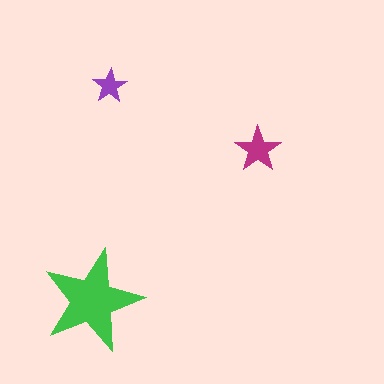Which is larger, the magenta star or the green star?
The green one.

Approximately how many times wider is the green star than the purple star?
About 3 times wider.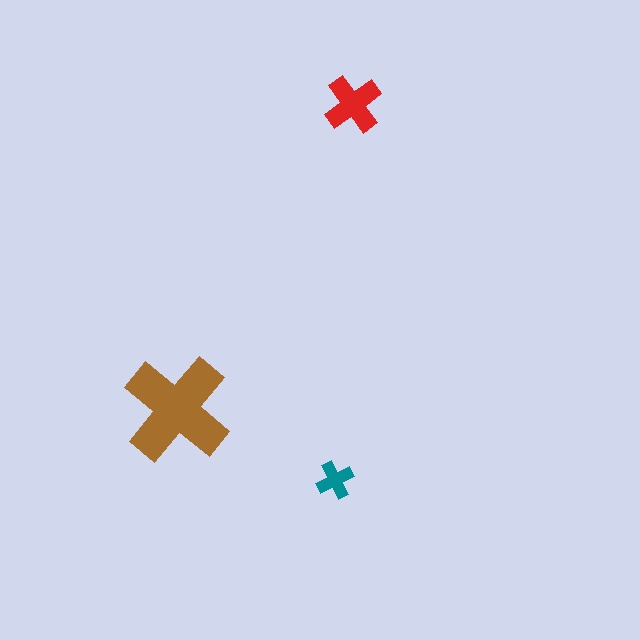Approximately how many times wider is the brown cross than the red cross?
About 2 times wider.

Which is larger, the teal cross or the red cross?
The red one.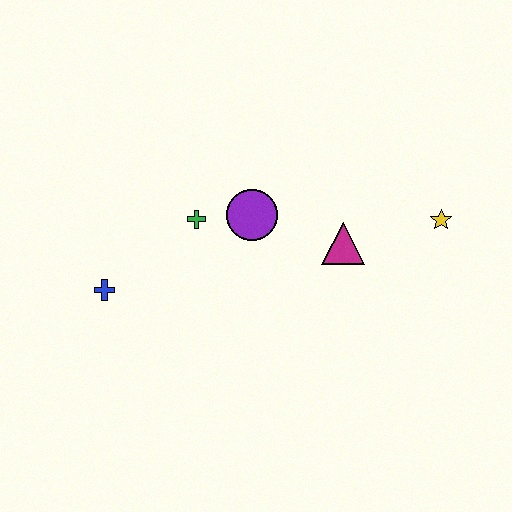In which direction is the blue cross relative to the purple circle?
The blue cross is to the left of the purple circle.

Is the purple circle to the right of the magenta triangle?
No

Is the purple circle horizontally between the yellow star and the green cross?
Yes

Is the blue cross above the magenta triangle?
No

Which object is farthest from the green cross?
The yellow star is farthest from the green cross.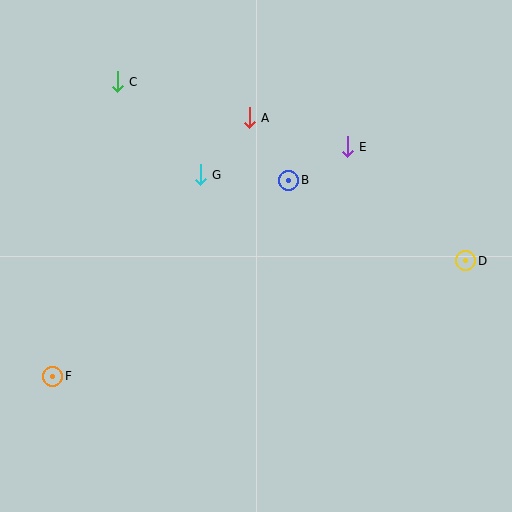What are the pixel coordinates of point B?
Point B is at (289, 180).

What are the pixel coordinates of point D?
Point D is at (466, 261).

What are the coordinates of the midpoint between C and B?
The midpoint between C and B is at (203, 131).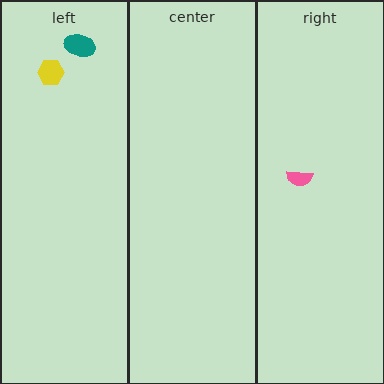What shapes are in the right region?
The pink semicircle.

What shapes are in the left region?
The teal ellipse, the yellow hexagon.